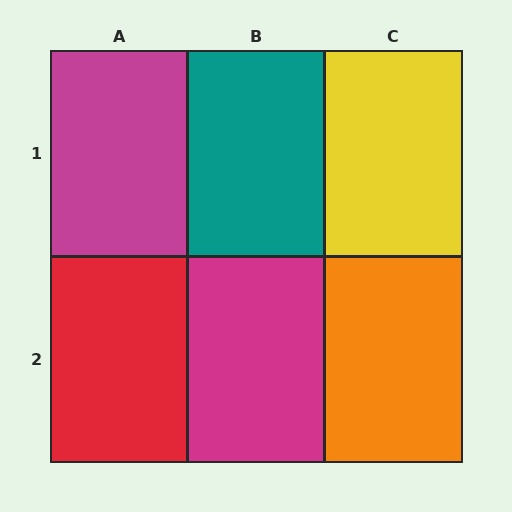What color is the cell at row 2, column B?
Magenta.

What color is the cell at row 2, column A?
Red.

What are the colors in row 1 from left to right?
Magenta, teal, yellow.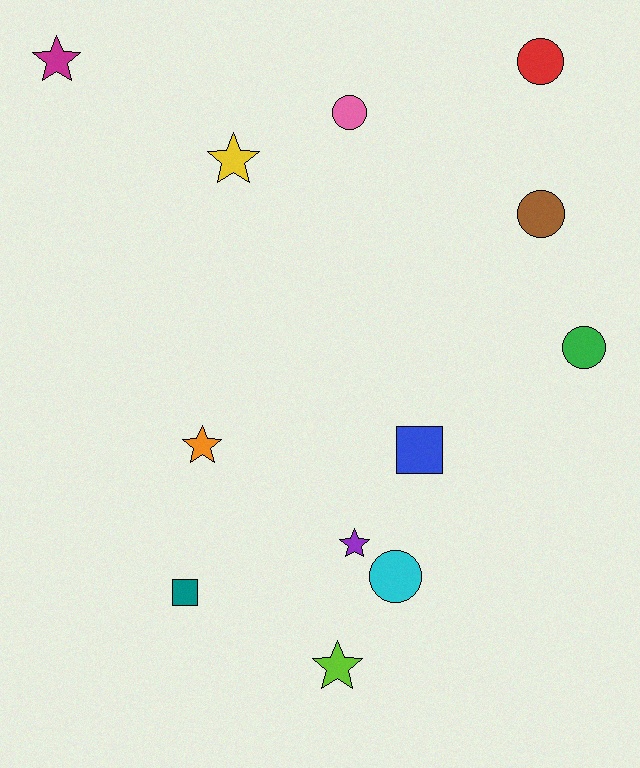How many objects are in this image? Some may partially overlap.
There are 12 objects.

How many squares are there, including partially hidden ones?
There are 2 squares.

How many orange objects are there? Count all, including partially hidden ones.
There is 1 orange object.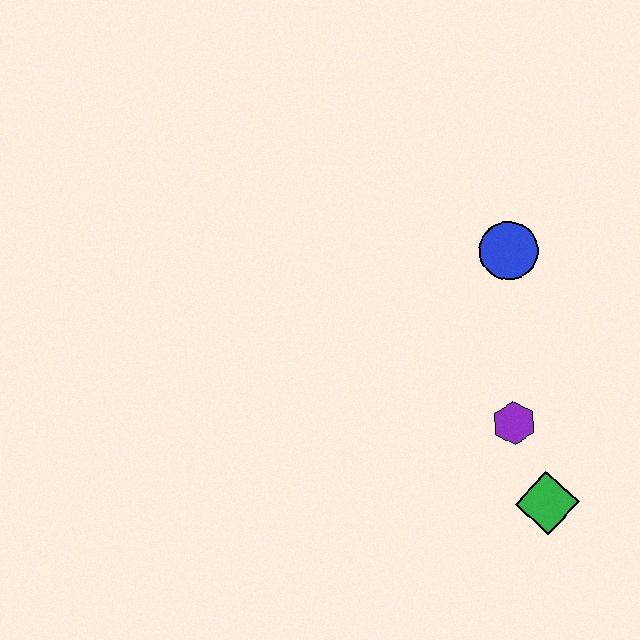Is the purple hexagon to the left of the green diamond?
Yes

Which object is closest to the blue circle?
The purple hexagon is closest to the blue circle.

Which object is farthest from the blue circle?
The green diamond is farthest from the blue circle.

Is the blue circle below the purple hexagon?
No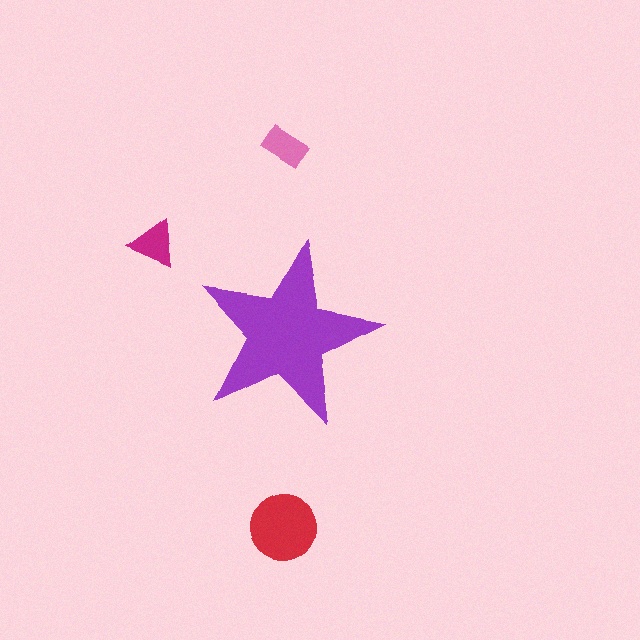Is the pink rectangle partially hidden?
No, the pink rectangle is fully visible.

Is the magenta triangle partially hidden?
No, the magenta triangle is fully visible.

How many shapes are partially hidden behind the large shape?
0 shapes are partially hidden.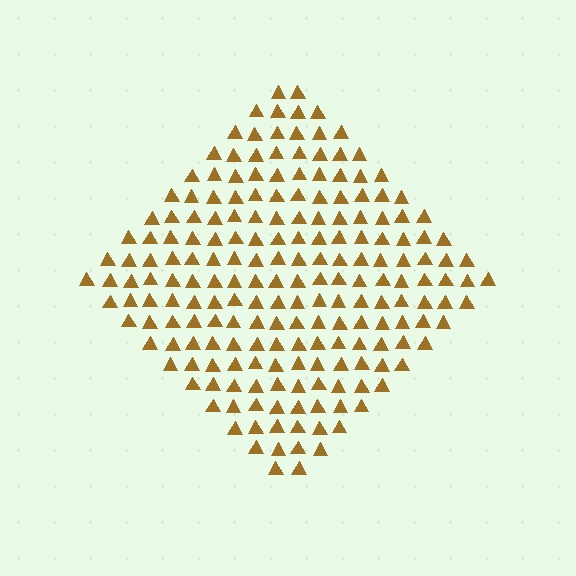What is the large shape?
The large shape is a diamond.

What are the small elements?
The small elements are triangles.